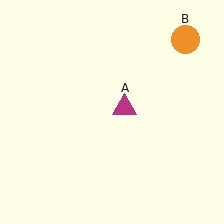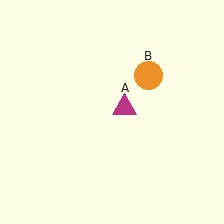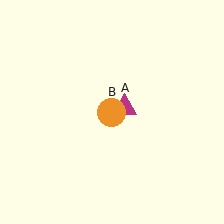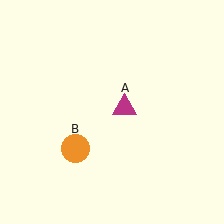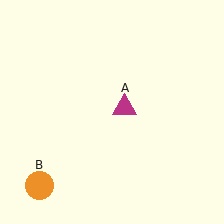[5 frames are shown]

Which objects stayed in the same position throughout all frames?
Magenta triangle (object A) remained stationary.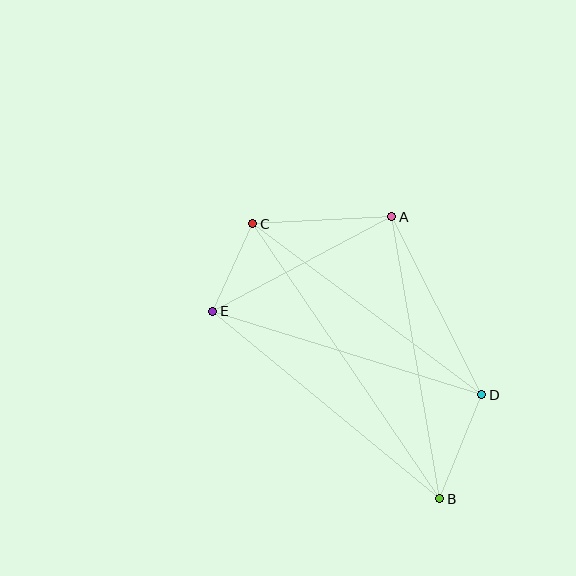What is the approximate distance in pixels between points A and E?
The distance between A and E is approximately 203 pixels.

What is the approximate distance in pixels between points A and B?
The distance between A and B is approximately 286 pixels.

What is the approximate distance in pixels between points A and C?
The distance between A and C is approximately 139 pixels.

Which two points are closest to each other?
Points C and E are closest to each other.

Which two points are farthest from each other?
Points B and C are farthest from each other.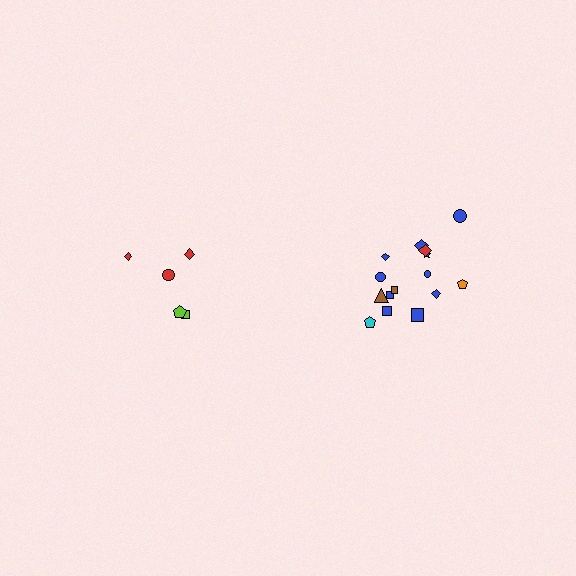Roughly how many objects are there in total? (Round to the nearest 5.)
Roughly 20 objects in total.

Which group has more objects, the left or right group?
The right group.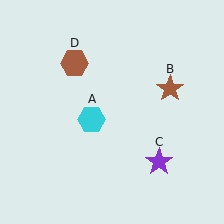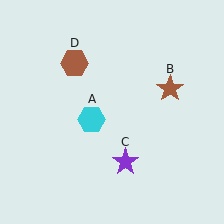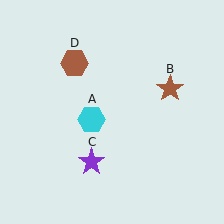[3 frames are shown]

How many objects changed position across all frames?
1 object changed position: purple star (object C).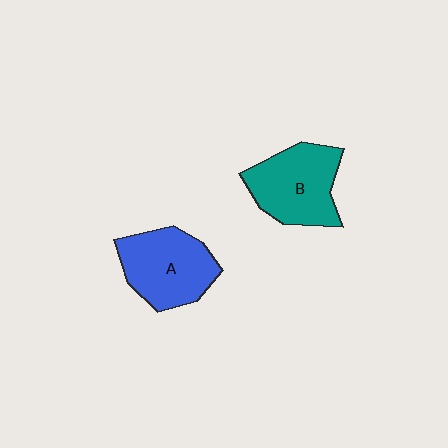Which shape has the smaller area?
Shape A (blue).